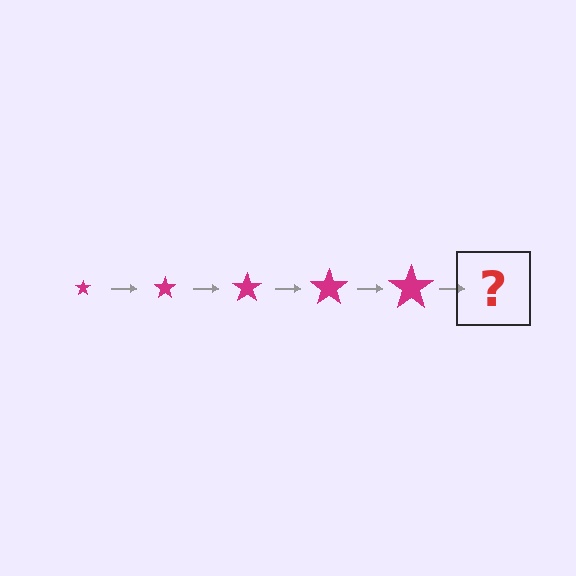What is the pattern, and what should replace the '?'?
The pattern is that the star gets progressively larger each step. The '?' should be a magenta star, larger than the previous one.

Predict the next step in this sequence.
The next step is a magenta star, larger than the previous one.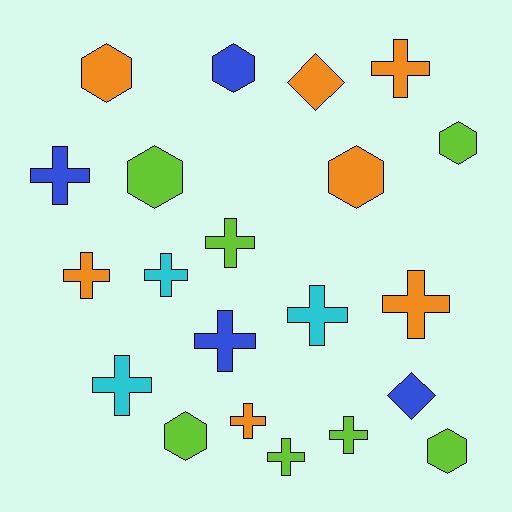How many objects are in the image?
There are 21 objects.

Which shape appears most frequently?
Cross, with 12 objects.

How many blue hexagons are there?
There is 1 blue hexagon.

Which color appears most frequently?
Lime, with 7 objects.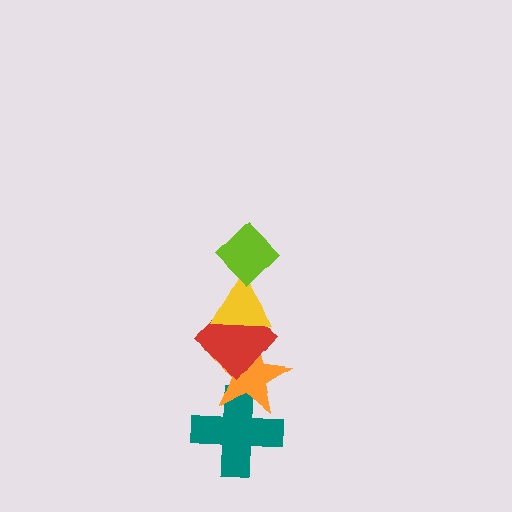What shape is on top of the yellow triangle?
The lime diamond is on top of the yellow triangle.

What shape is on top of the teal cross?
The orange star is on top of the teal cross.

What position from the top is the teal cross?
The teal cross is 5th from the top.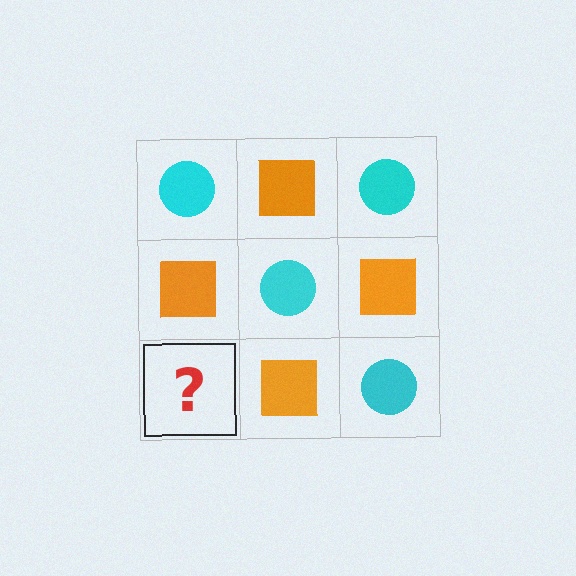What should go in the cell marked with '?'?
The missing cell should contain a cyan circle.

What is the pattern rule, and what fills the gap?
The rule is that it alternates cyan circle and orange square in a checkerboard pattern. The gap should be filled with a cyan circle.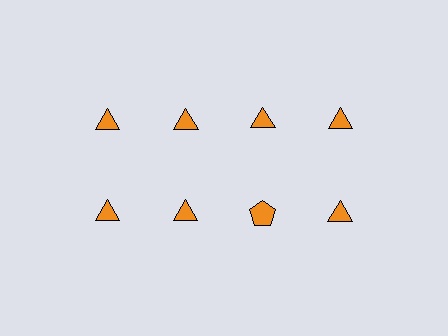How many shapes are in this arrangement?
There are 8 shapes arranged in a grid pattern.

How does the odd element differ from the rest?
It has a different shape: pentagon instead of triangle.